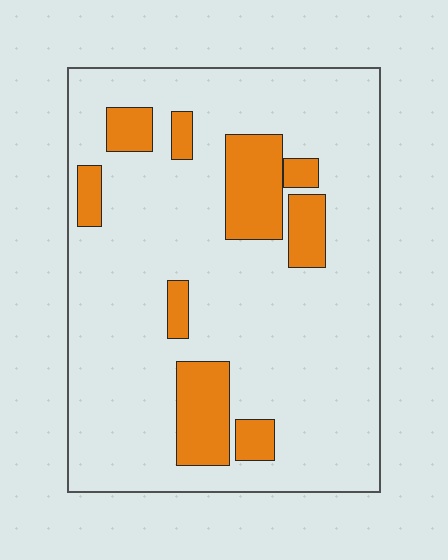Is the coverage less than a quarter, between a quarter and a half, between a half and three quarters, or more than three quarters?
Less than a quarter.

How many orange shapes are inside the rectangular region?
9.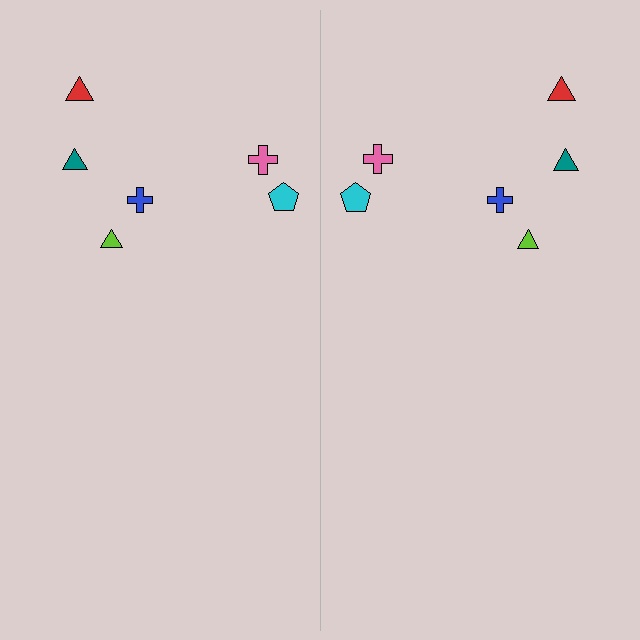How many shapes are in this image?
There are 12 shapes in this image.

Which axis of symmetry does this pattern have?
The pattern has a vertical axis of symmetry running through the center of the image.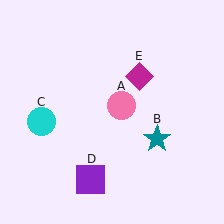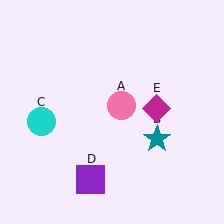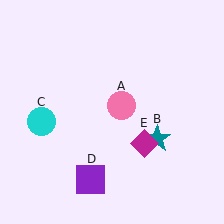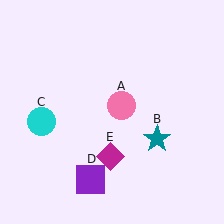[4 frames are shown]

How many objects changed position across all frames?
1 object changed position: magenta diamond (object E).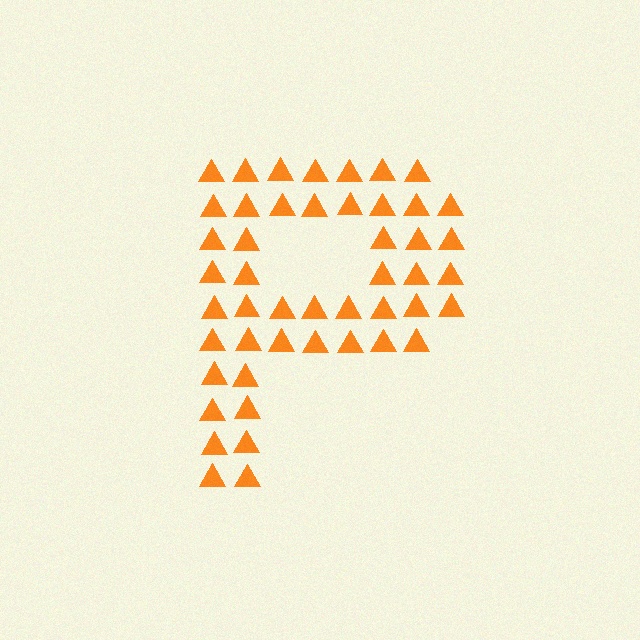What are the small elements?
The small elements are triangles.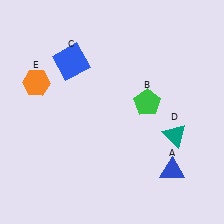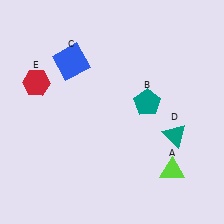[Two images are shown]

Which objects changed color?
A changed from blue to lime. B changed from green to teal. E changed from orange to red.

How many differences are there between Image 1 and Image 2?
There are 3 differences between the two images.